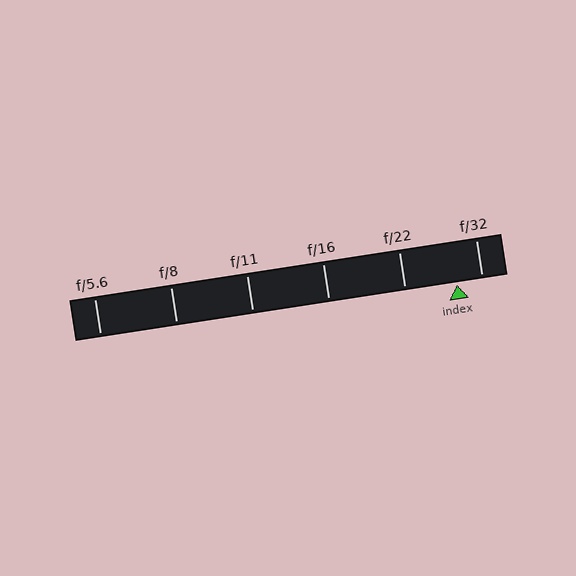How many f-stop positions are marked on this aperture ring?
There are 6 f-stop positions marked.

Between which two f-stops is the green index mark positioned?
The index mark is between f/22 and f/32.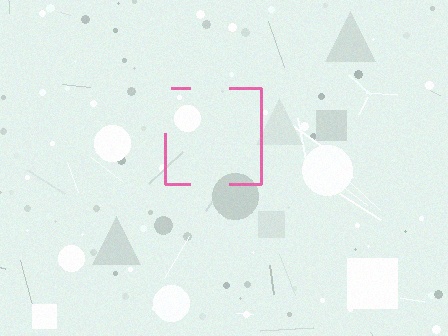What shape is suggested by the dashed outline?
The dashed outline suggests a square.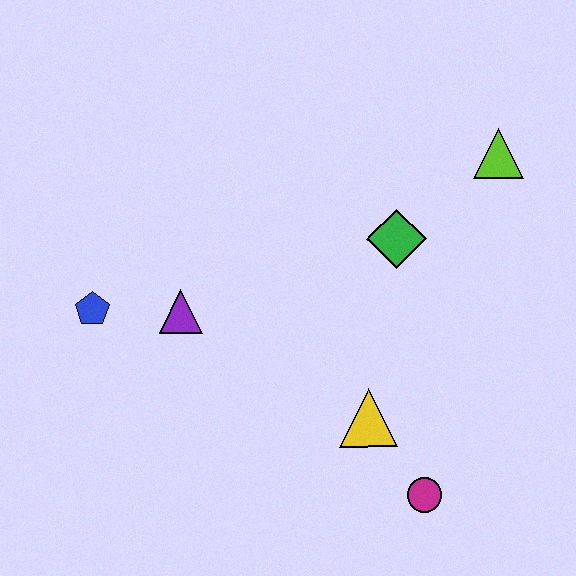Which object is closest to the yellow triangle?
The magenta circle is closest to the yellow triangle.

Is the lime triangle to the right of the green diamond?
Yes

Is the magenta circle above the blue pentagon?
No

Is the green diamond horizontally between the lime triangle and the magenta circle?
No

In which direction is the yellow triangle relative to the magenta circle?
The yellow triangle is above the magenta circle.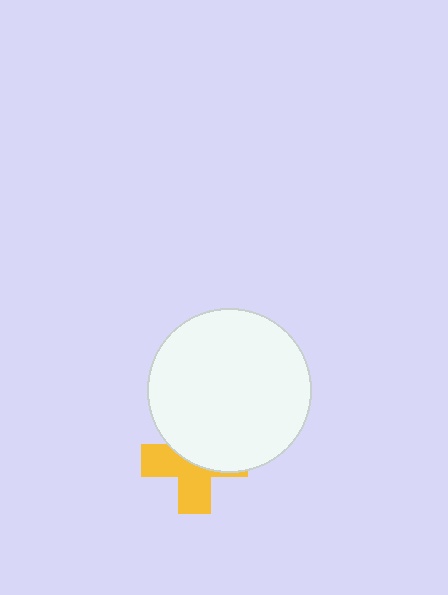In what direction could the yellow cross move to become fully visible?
The yellow cross could move down. That would shift it out from behind the white circle entirely.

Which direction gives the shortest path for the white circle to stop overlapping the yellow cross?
Moving up gives the shortest separation.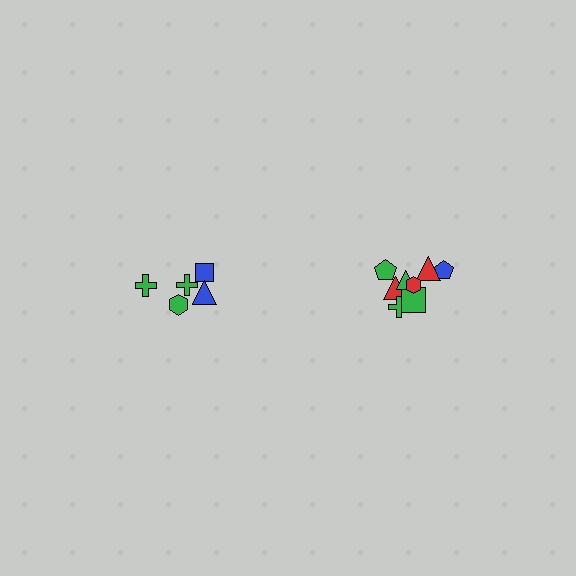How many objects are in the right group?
There are 8 objects.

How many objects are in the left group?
There are 5 objects.